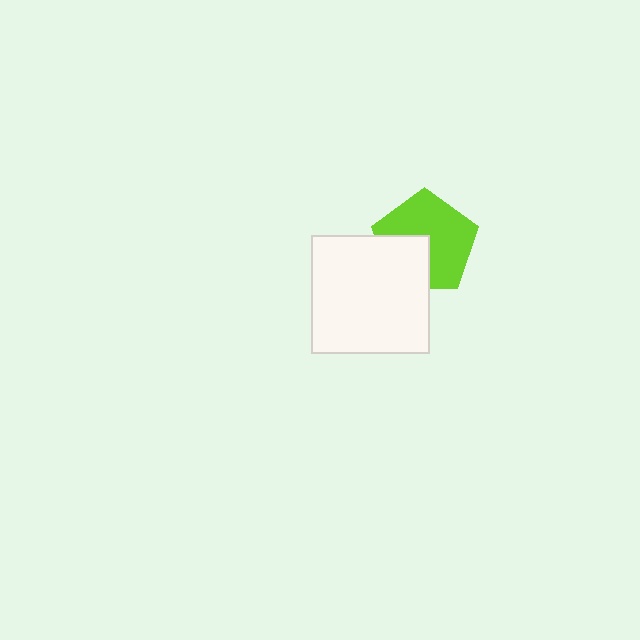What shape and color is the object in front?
The object in front is a white square.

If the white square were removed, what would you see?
You would see the complete lime pentagon.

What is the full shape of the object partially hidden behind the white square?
The partially hidden object is a lime pentagon.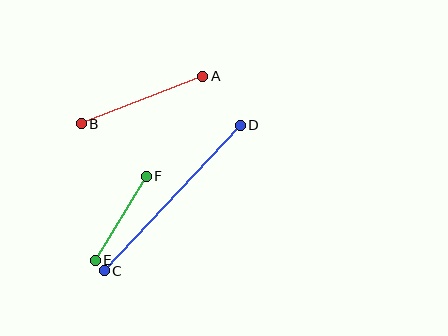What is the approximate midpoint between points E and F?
The midpoint is at approximately (121, 218) pixels.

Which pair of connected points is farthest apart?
Points C and D are farthest apart.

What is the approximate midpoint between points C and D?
The midpoint is at approximately (172, 198) pixels.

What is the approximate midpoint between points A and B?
The midpoint is at approximately (142, 100) pixels.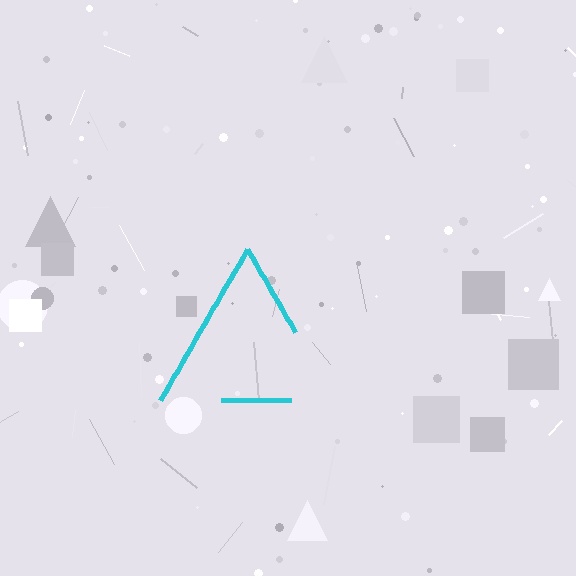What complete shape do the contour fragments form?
The contour fragments form a triangle.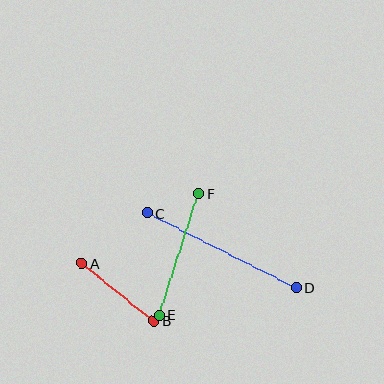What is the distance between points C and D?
The distance is approximately 167 pixels.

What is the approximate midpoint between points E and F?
The midpoint is at approximately (179, 254) pixels.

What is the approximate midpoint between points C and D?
The midpoint is at approximately (222, 250) pixels.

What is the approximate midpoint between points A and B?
The midpoint is at approximately (117, 292) pixels.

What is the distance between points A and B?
The distance is approximately 92 pixels.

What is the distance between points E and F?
The distance is approximately 128 pixels.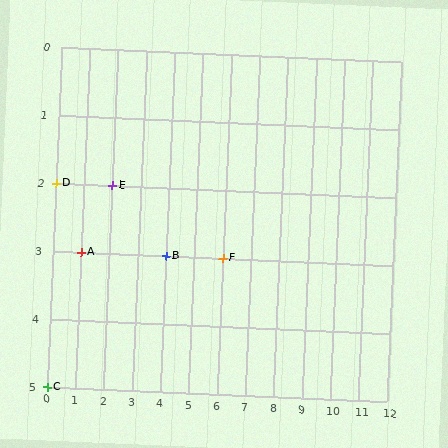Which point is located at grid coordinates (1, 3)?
Point A is at (1, 3).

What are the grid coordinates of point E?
Point E is at grid coordinates (2, 2).